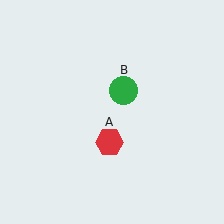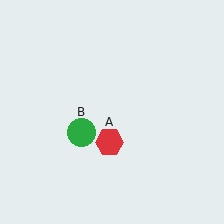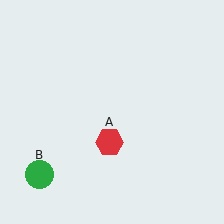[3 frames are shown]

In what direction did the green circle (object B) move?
The green circle (object B) moved down and to the left.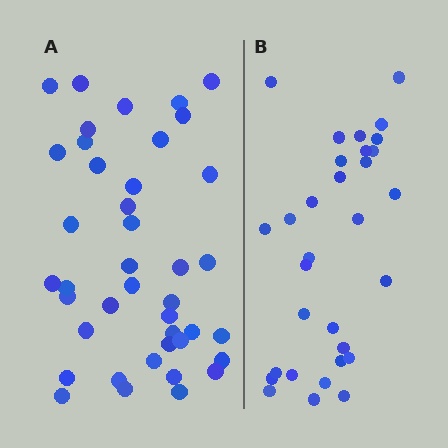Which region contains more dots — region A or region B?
Region A (the left region) has more dots.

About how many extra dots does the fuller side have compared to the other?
Region A has roughly 10 or so more dots than region B.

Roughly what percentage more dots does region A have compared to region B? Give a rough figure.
About 30% more.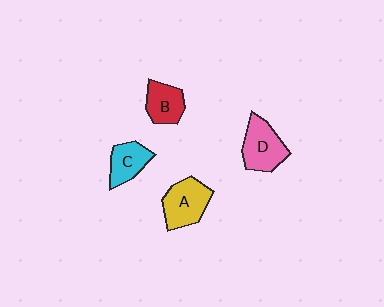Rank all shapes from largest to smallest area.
From largest to smallest: D (pink), A (yellow), C (cyan), B (red).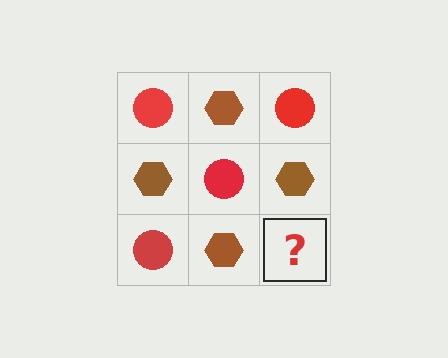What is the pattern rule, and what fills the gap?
The rule is that it alternates red circle and brown hexagon in a checkerboard pattern. The gap should be filled with a red circle.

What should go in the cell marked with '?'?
The missing cell should contain a red circle.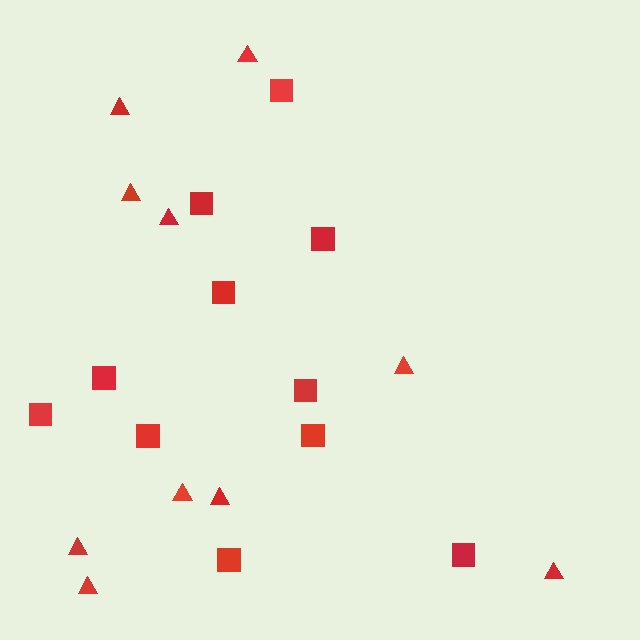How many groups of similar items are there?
There are 2 groups: one group of squares (11) and one group of triangles (10).